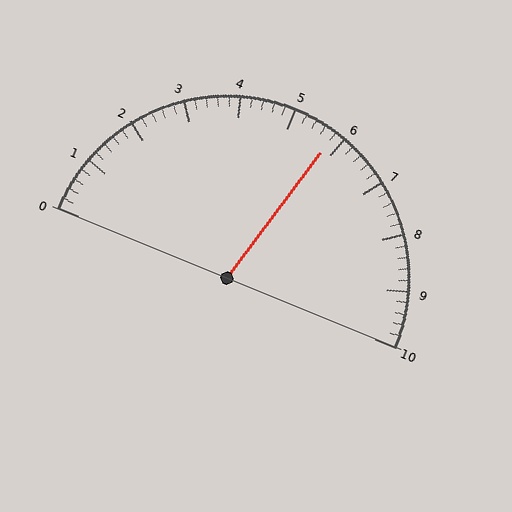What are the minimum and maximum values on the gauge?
The gauge ranges from 0 to 10.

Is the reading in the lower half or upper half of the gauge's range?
The reading is in the upper half of the range (0 to 10).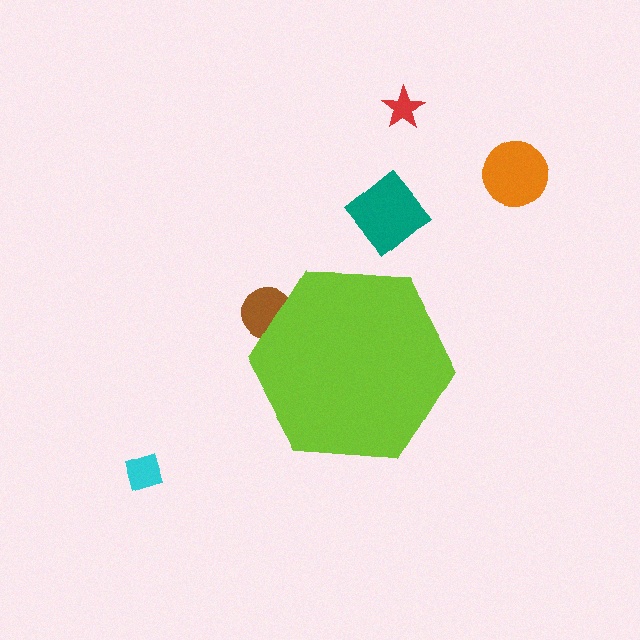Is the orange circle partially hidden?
No, the orange circle is fully visible.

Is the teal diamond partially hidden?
No, the teal diamond is fully visible.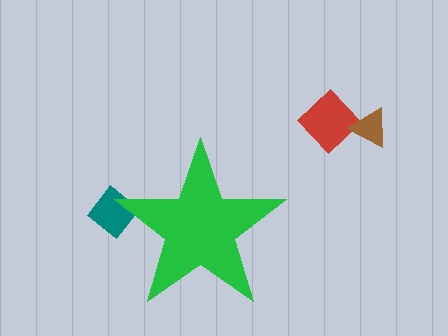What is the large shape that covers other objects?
A green star.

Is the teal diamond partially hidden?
Yes, the teal diamond is partially hidden behind the green star.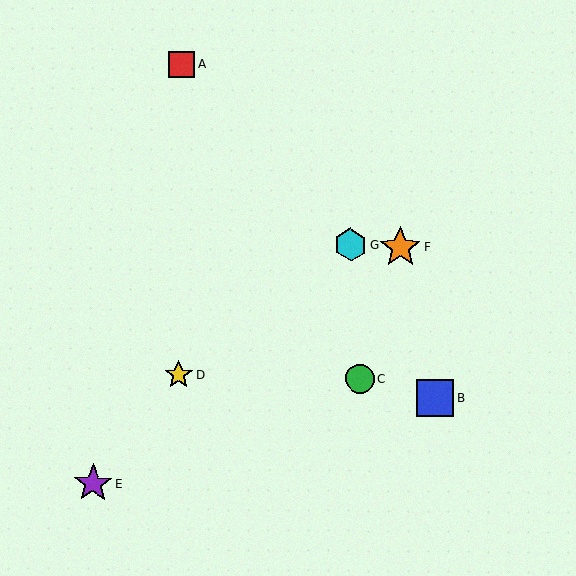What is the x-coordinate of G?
Object G is at x≈351.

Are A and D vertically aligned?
Yes, both are at x≈181.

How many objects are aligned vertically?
2 objects (A, D) are aligned vertically.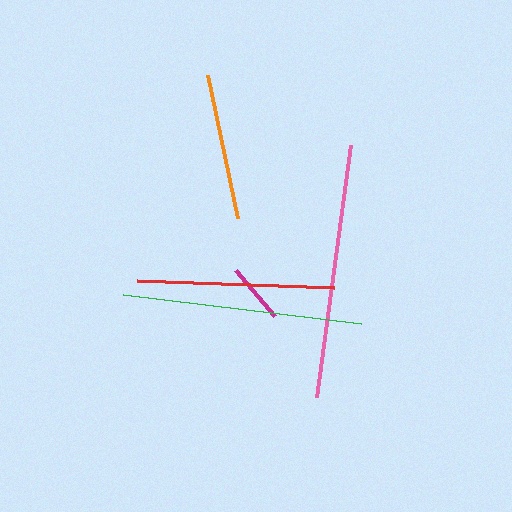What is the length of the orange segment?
The orange segment is approximately 146 pixels long.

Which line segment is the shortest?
The magenta line is the shortest at approximately 61 pixels.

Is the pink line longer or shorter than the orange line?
The pink line is longer than the orange line.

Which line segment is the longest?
The pink line is the longest at approximately 254 pixels.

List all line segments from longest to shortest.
From longest to shortest: pink, green, red, orange, magenta.